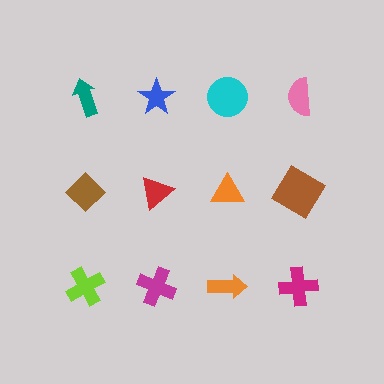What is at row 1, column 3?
A cyan circle.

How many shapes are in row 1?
4 shapes.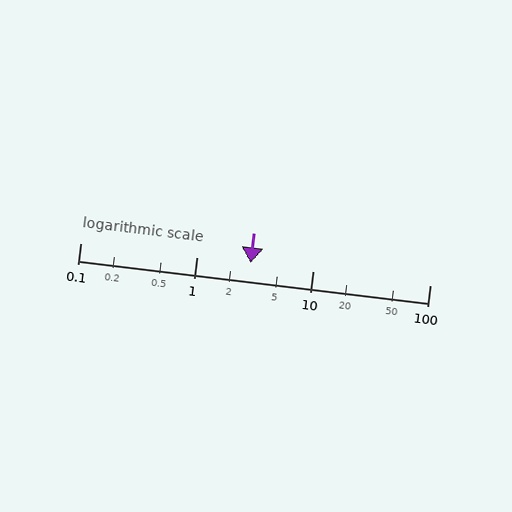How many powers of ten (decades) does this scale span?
The scale spans 3 decades, from 0.1 to 100.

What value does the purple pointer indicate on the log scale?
The pointer indicates approximately 2.9.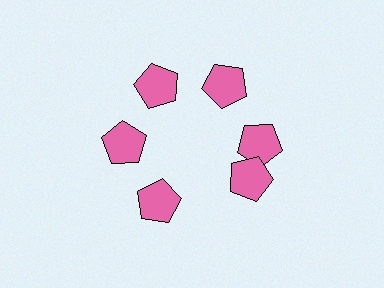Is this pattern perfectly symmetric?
No. The 6 pink pentagons are arranged in a ring, but one element near the 5 o'clock position is rotated out of alignment along the ring, breaking the 6-fold rotational symmetry.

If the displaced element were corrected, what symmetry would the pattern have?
It would have 6-fold rotational symmetry — the pattern would map onto itself every 60 degrees.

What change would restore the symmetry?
The symmetry would be restored by rotating it back into even spacing with its neighbors so that all 6 pentagons sit at equal angles and equal distance from the center.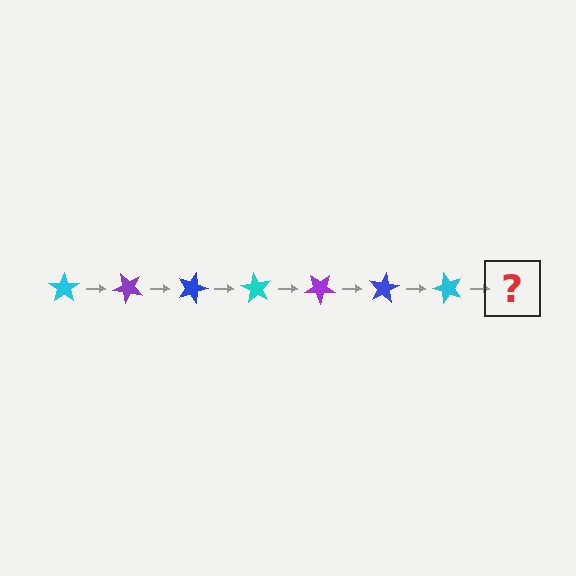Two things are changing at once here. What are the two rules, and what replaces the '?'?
The two rules are that it rotates 45 degrees each step and the color cycles through cyan, purple, and blue. The '?' should be a purple star, rotated 315 degrees from the start.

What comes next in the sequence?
The next element should be a purple star, rotated 315 degrees from the start.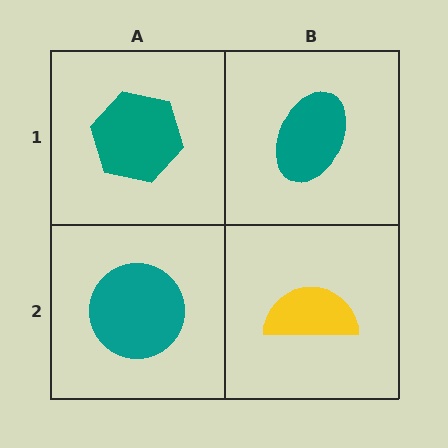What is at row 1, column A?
A teal hexagon.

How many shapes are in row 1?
2 shapes.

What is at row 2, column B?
A yellow semicircle.